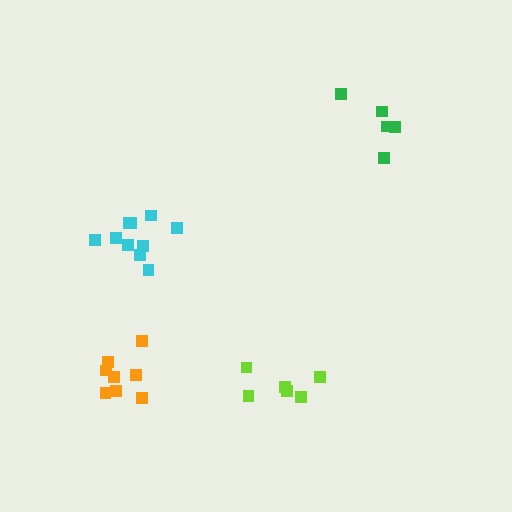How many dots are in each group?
Group 1: 5 dots, Group 2: 8 dots, Group 3: 10 dots, Group 4: 6 dots (29 total).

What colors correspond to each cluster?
The clusters are colored: green, orange, cyan, lime.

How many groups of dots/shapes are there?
There are 4 groups.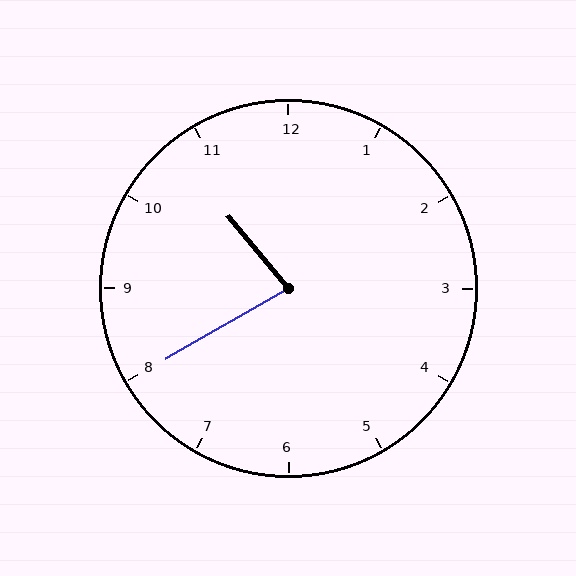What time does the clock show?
10:40.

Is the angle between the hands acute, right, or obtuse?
It is acute.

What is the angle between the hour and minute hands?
Approximately 80 degrees.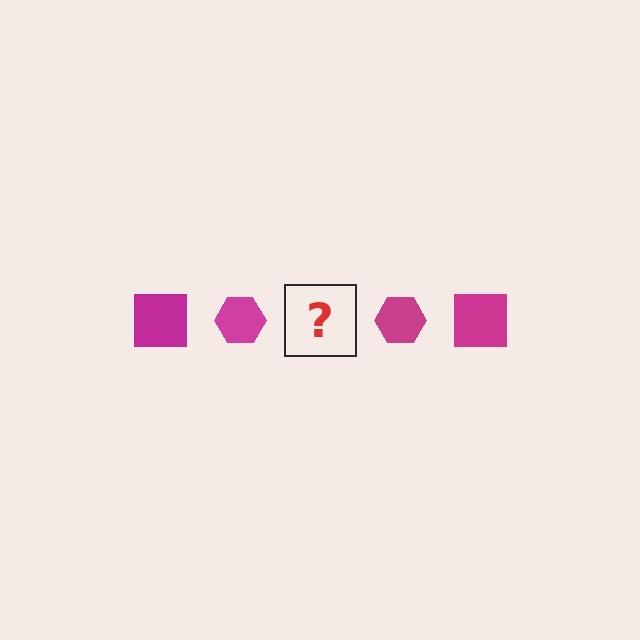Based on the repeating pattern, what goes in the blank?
The blank should be a magenta square.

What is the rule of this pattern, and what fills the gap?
The rule is that the pattern cycles through square, hexagon shapes in magenta. The gap should be filled with a magenta square.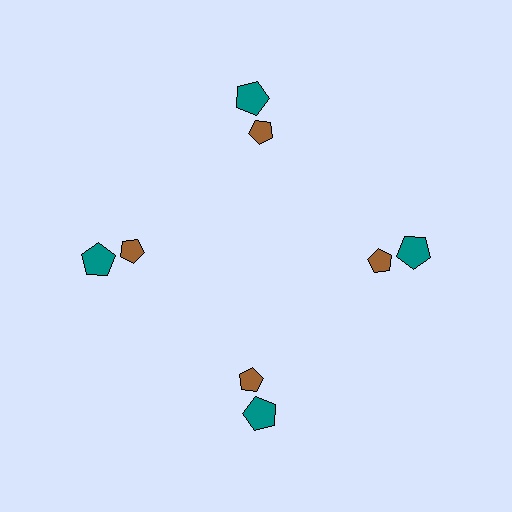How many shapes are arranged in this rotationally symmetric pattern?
There are 8 shapes, arranged in 4 groups of 2.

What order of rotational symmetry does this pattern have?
This pattern has 4-fold rotational symmetry.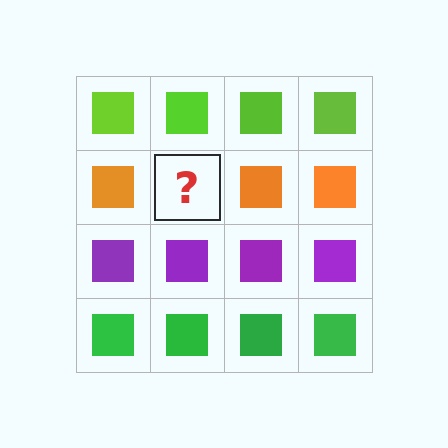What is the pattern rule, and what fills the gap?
The rule is that each row has a consistent color. The gap should be filled with an orange square.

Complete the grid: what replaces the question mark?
The question mark should be replaced with an orange square.